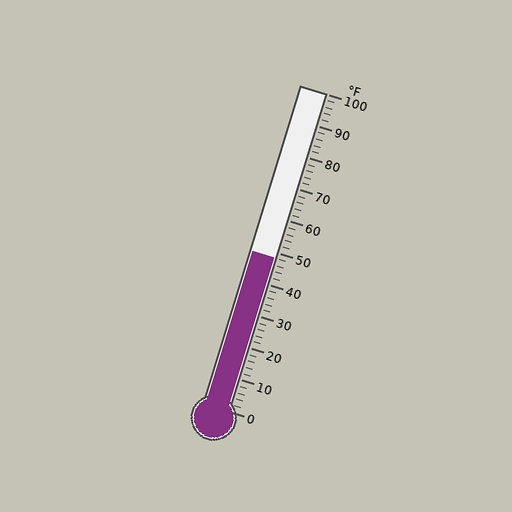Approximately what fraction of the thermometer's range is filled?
The thermometer is filled to approximately 50% of its range.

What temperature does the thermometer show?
The thermometer shows approximately 48°F.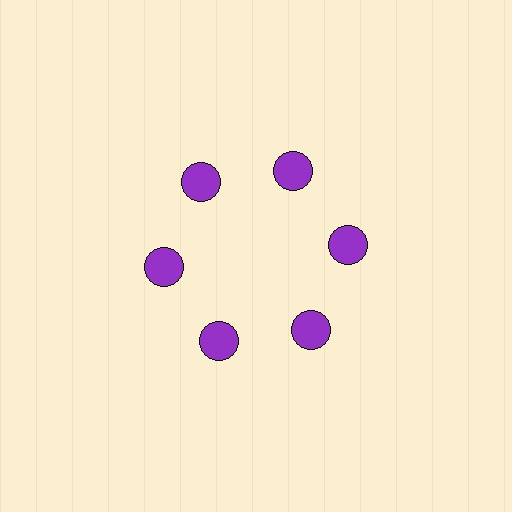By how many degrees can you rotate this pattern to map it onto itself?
The pattern maps onto itself every 60 degrees of rotation.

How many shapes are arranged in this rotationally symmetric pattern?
There are 6 shapes, arranged in 6 groups of 1.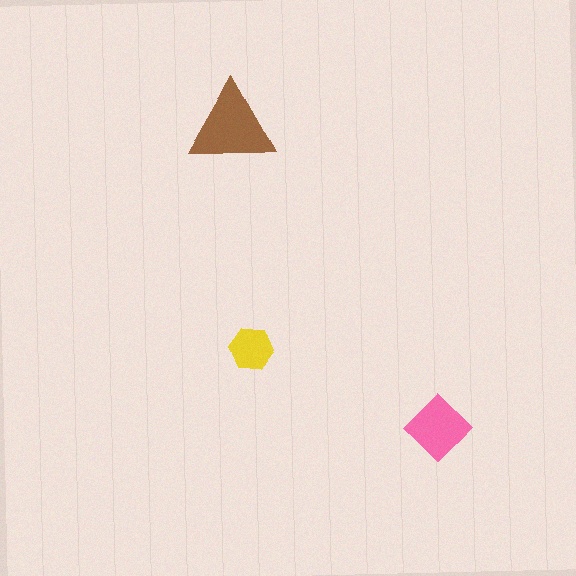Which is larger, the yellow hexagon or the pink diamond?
The pink diamond.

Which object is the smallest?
The yellow hexagon.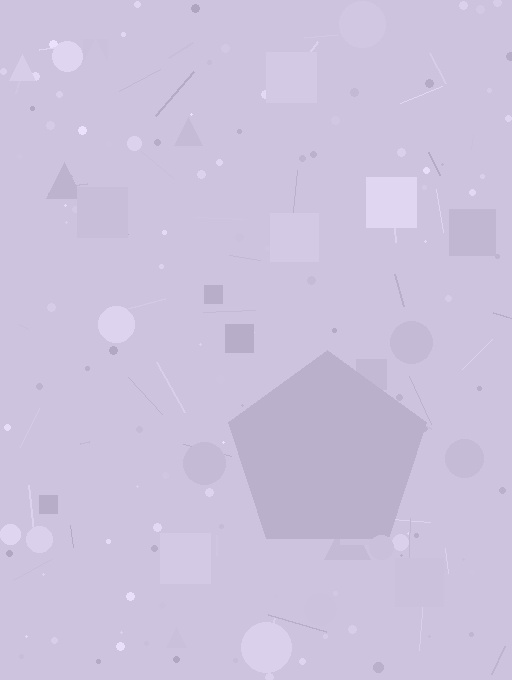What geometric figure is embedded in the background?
A pentagon is embedded in the background.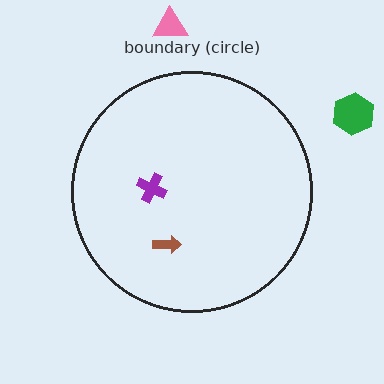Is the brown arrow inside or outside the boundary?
Inside.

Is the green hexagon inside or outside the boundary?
Outside.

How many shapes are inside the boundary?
2 inside, 2 outside.